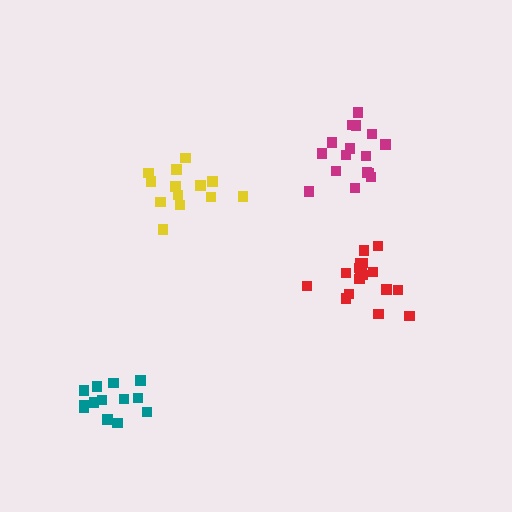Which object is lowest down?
The teal cluster is bottommost.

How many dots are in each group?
Group 1: 13 dots, Group 2: 18 dots, Group 3: 13 dots, Group 4: 17 dots (61 total).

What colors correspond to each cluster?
The clusters are colored: teal, red, yellow, magenta.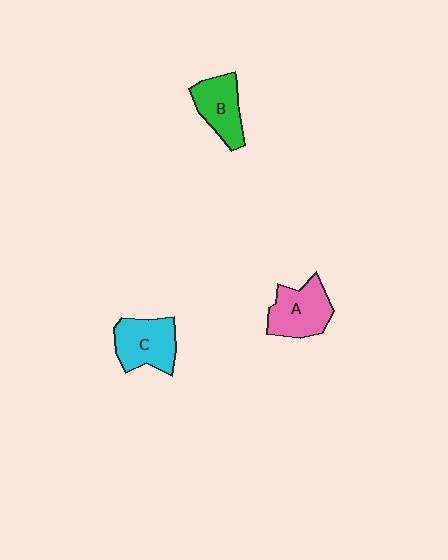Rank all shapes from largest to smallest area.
From largest to smallest: A (pink), C (cyan), B (green).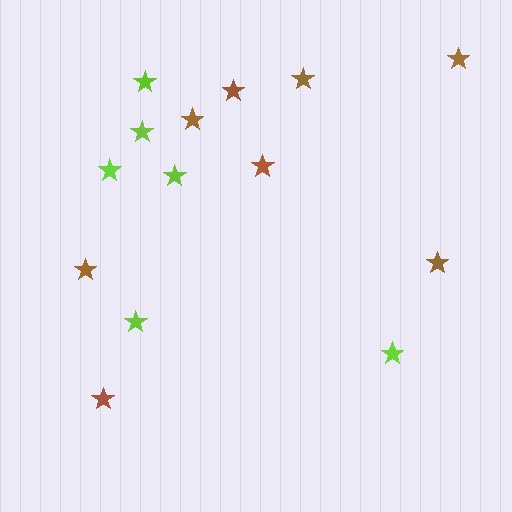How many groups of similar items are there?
There are 2 groups: one group of brown stars (8) and one group of lime stars (6).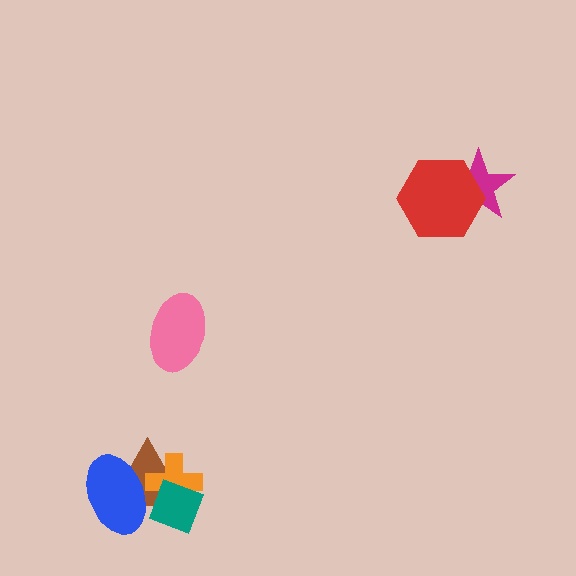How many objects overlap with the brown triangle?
3 objects overlap with the brown triangle.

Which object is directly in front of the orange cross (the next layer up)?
The blue ellipse is directly in front of the orange cross.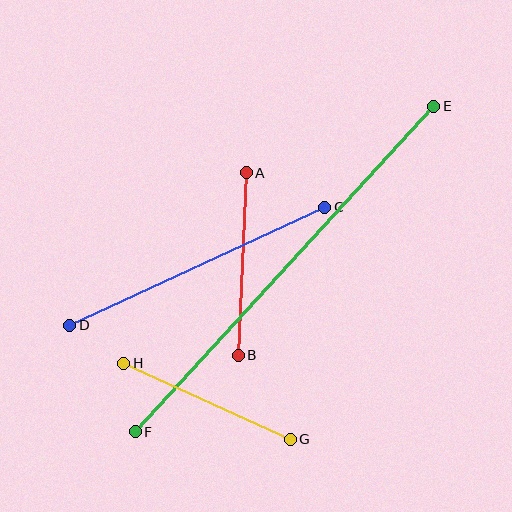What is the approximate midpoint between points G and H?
The midpoint is at approximately (207, 401) pixels.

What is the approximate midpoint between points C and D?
The midpoint is at approximately (197, 266) pixels.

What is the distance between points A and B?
The distance is approximately 183 pixels.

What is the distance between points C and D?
The distance is approximately 281 pixels.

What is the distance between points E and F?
The distance is approximately 442 pixels.